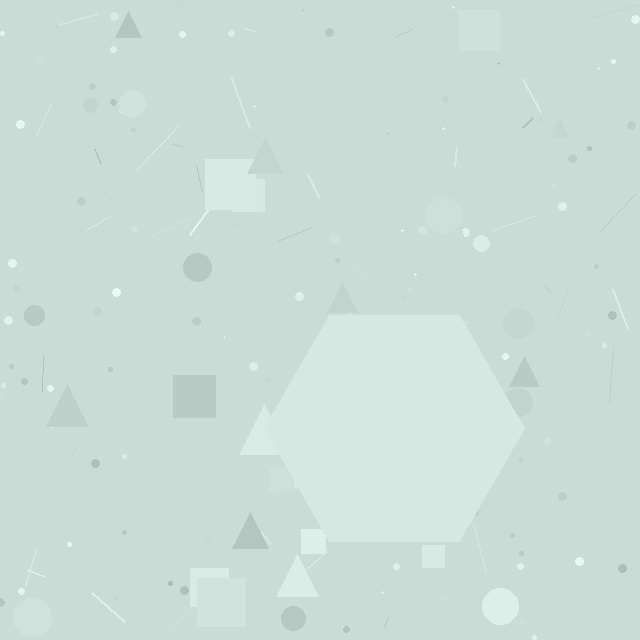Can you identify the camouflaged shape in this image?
The camouflaged shape is a hexagon.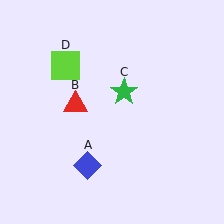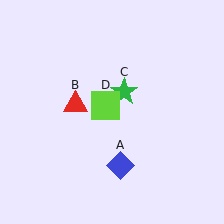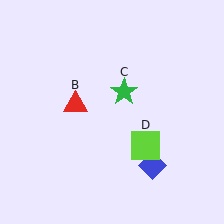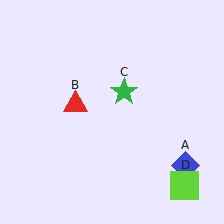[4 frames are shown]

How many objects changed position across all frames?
2 objects changed position: blue diamond (object A), lime square (object D).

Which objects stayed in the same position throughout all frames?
Red triangle (object B) and green star (object C) remained stationary.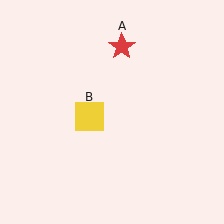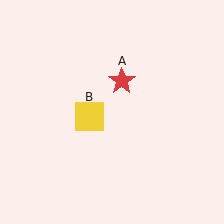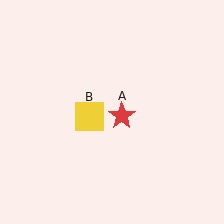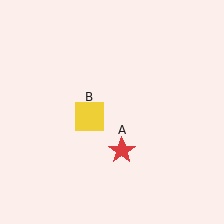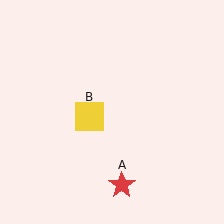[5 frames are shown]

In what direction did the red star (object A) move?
The red star (object A) moved down.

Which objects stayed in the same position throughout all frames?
Yellow square (object B) remained stationary.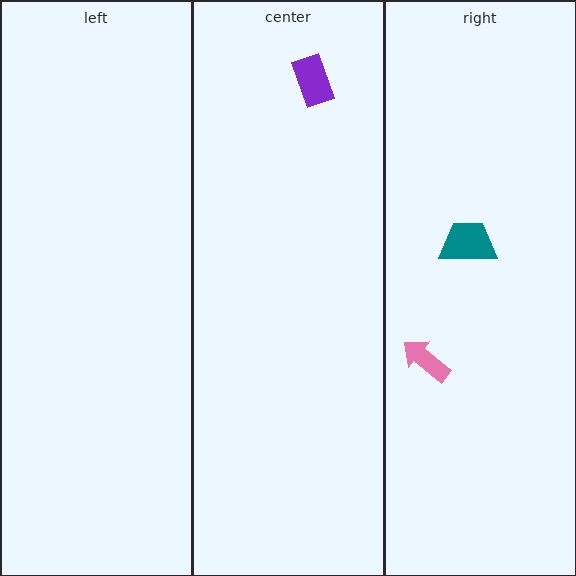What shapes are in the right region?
The pink arrow, the teal trapezoid.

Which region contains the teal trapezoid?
The right region.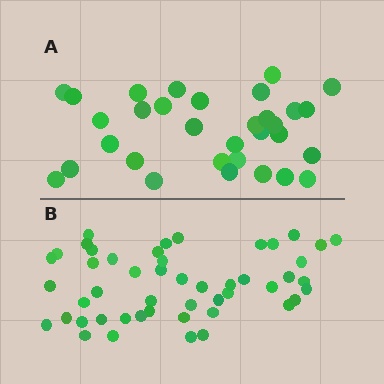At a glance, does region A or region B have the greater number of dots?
Region B (the bottom region) has more dots.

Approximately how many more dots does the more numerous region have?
Region B has approximately 15 more dots than region A.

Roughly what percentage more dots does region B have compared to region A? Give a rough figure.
About 55% more.